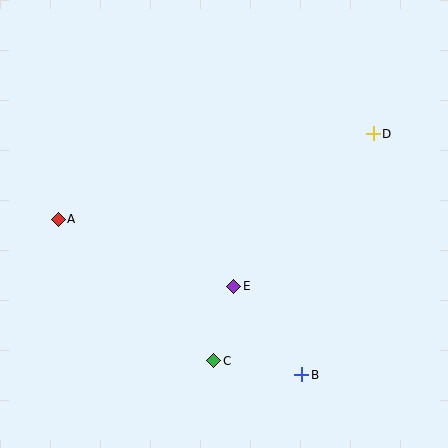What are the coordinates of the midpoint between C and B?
The midpoint between C and B is at (258, 368).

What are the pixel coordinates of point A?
Point A is at (58, 219).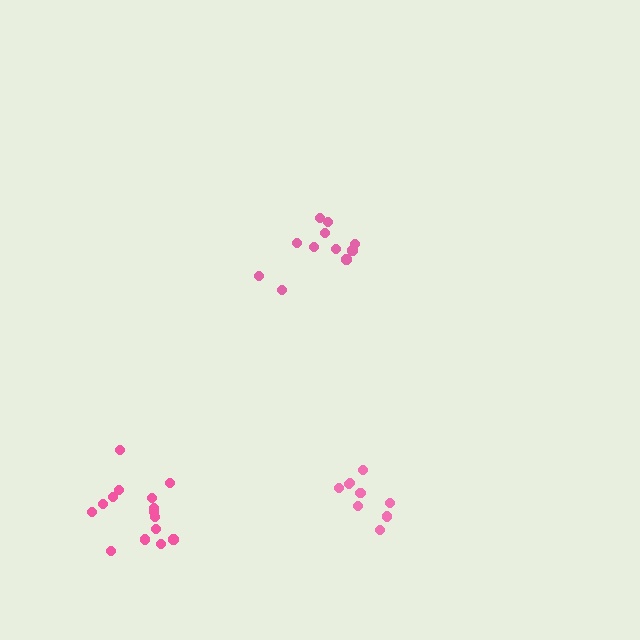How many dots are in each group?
Group 1: 11 dots, Group 2: 15 dots, Group 3: 9 dots (35 total).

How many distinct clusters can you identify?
There are 3 distinct clusters.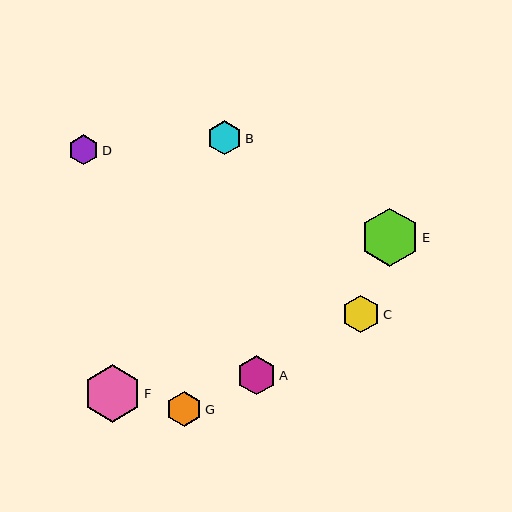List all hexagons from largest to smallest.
From largest to smallest: E, F, A, C, G, B, D.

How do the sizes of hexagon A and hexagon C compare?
Hexagon A and hexagon C are approximately the same size.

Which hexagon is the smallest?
Hexagon D is the smallest with a size of approximately 30 pixels.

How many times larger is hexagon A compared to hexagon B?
Hexagon A is approximately 1.1 times the size of hexagon B.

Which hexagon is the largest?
Hexagon E is the largest with a size of approximately 58 pixels.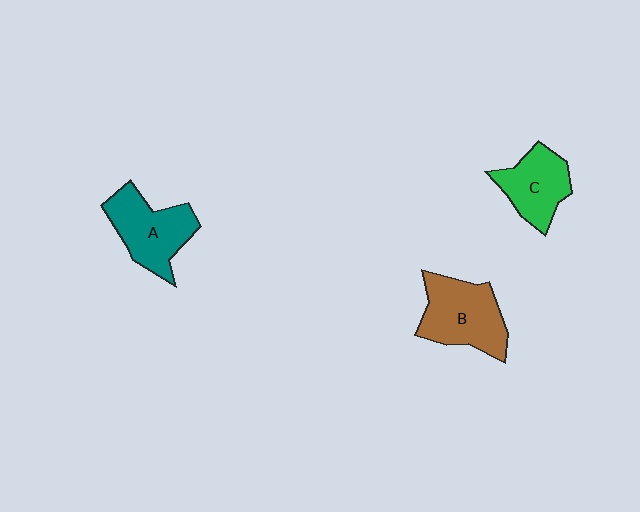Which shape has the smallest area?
Shape C (green).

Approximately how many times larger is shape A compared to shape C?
Approximately 1.2 times.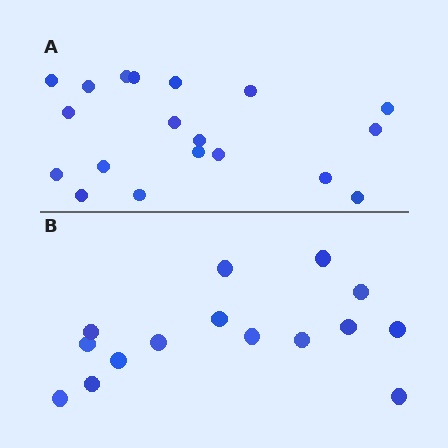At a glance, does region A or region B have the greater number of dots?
Region A (the top region) has more dots.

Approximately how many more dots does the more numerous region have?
Region A has about 4 more dots than region B.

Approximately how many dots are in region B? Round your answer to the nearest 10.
About 20 dots. (The exact count is 15, which rounds to 20.)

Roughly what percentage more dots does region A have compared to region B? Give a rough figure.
About 25% more.